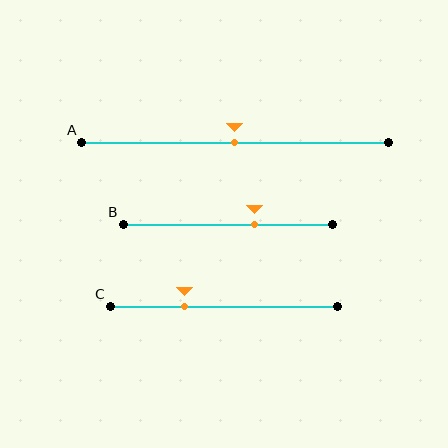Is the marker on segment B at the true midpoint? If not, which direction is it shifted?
No, the marker on segment B is shifted to the right by about 12% of the segment length.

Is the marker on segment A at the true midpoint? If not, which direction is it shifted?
Yes, the marker on segment A is at the true midpoint.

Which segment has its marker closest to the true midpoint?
Segment A has its marker closest to the true midpoint.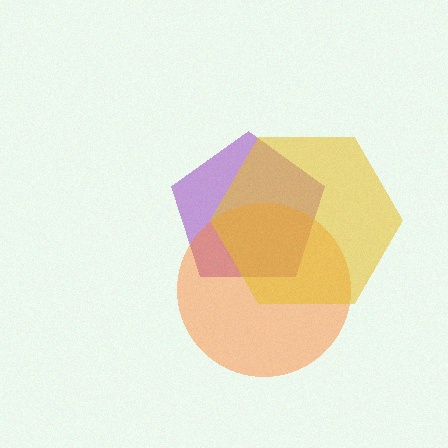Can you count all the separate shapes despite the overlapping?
Yes, there are 3 separate shapes.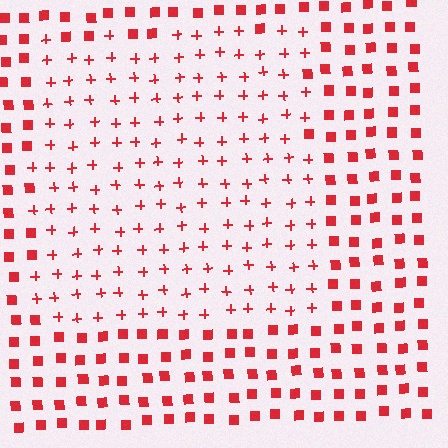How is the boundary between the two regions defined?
The boundary is defined by a change in element shape: plus signs inside vs. squares outside. All elements share the same color and spacing.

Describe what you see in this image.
The image is filled with small red elements arranged in a uniform grid. A rectangle-shaped region contains plus signs, while the surrounding area contains squares. The boundary is defined purely by the change in element shape.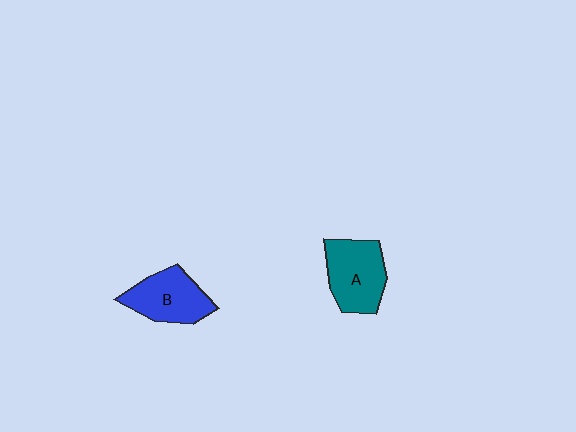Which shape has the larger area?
Shape A (teal).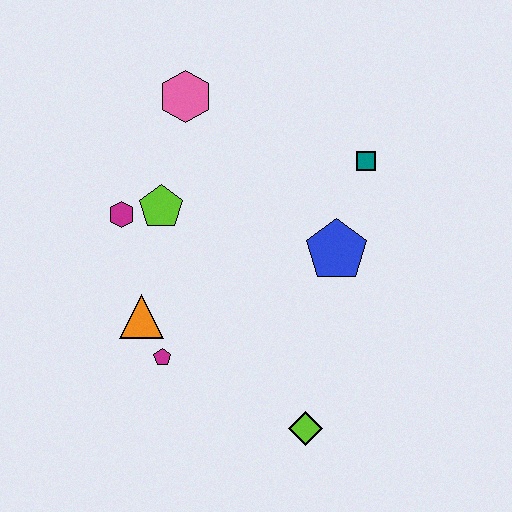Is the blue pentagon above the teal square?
No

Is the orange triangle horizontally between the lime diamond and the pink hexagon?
No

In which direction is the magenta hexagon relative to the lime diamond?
The magenta hexagon is above the lime diamond.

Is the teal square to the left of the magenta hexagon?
No